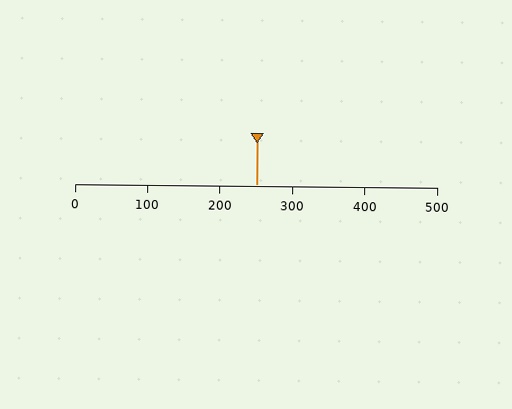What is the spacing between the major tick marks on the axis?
The major ticks are spaced 100 apart.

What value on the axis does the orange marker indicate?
The marker indicates approximately 250.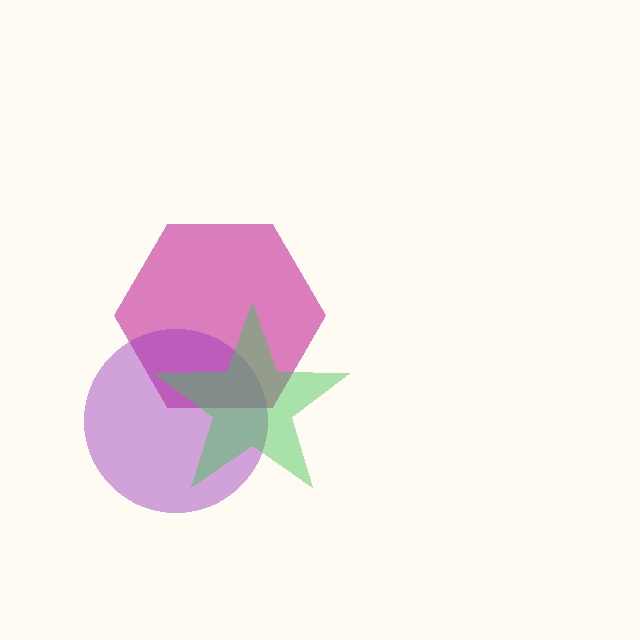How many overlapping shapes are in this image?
There are 3 overlapping shapes in the image.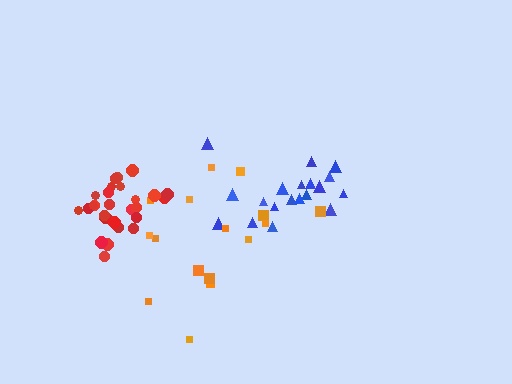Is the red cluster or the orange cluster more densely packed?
Red.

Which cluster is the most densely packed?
Red.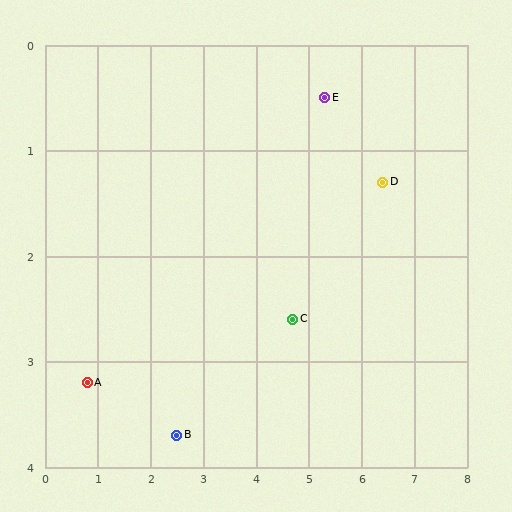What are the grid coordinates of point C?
Point C is at approximately (4.7, 2.6).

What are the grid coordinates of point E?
Point E is at approximately (5.3, 0.5).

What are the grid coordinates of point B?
Point B is at approximately (2.5, 3.7).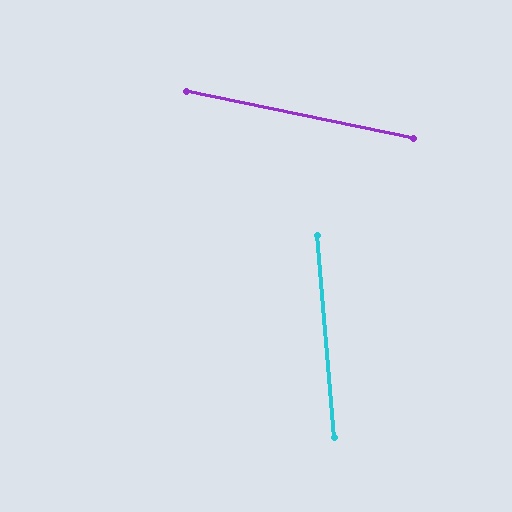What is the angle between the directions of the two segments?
Approximately 73 degrees.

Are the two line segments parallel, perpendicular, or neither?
Neither parallel nor perpendicular — they differ by about 73°.